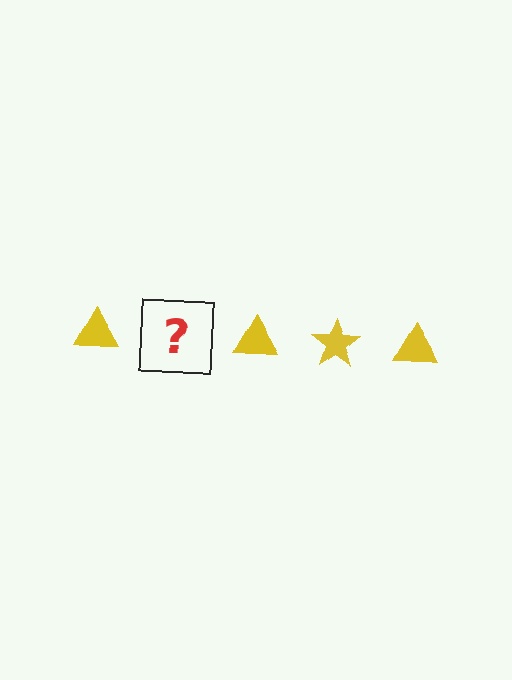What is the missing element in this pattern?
The missing element is a yellow star.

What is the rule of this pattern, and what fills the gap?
The rule is that the pattern cycles through triangle, star shapes in yellow. The gap should be filled with a yellow star.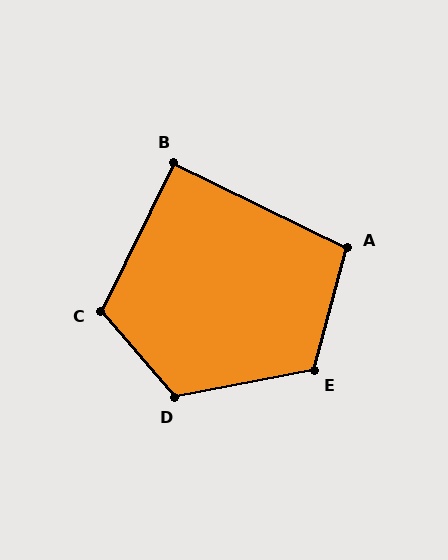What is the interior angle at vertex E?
Approximately 116 degrees (obtuse).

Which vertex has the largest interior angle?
D, at approximately 120 degrees.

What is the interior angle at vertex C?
Approximately 113 degrees (obtuse).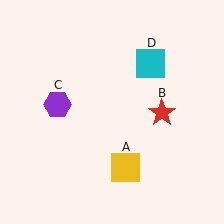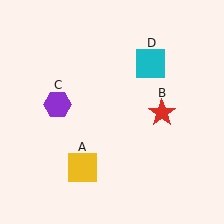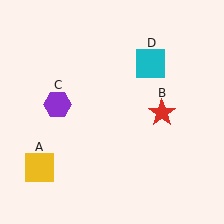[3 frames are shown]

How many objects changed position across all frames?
1 object changed position: yellow square (object A).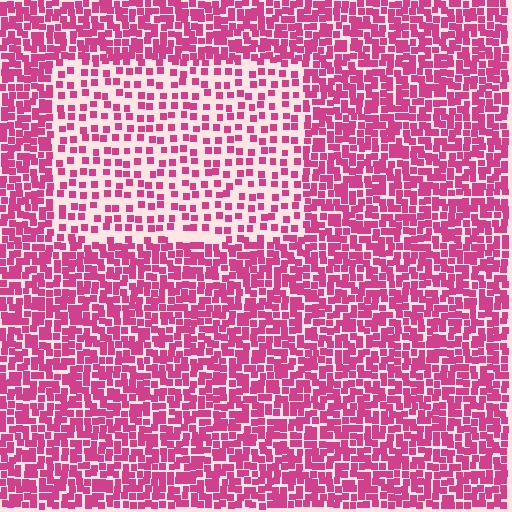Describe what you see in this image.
The image contains small magenta elements arranged at two different densities. A rectangle-shaped region is visible where the elements are less densely packed than the surrounding area.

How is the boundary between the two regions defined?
The boundary is defined by a change in element density (approximately 2.2x ratio). All elements are the same color, size, and shape.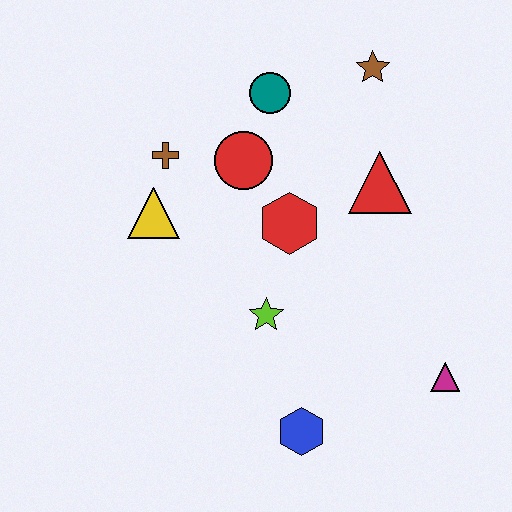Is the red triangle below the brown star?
Yes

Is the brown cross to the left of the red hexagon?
Yes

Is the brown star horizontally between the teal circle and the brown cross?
No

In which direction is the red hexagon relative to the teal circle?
The red hexagon is below the teal circle.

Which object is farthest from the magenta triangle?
The brown cross is farthest from the magenta triangle.